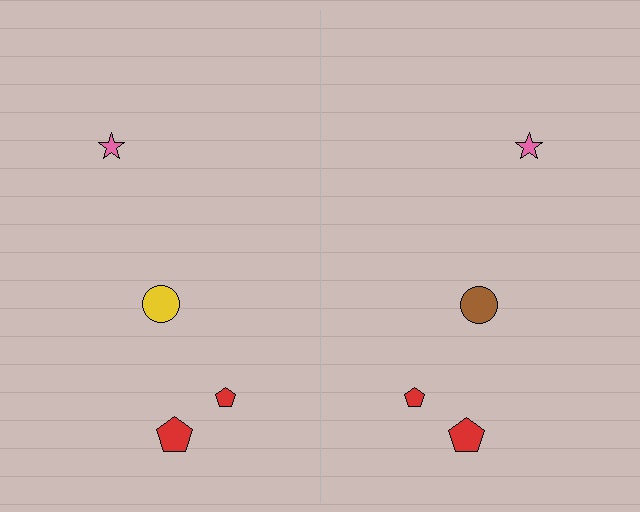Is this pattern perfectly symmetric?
No, the pattern is not perfectly symmetric. The brown circle on the right side breaks the symmetry — its mirror counterpart is yellow.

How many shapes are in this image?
There are 8 shapes in this image.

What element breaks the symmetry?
The brown circle on the right side breaks the symmetry — its mirror counterpart is yellow.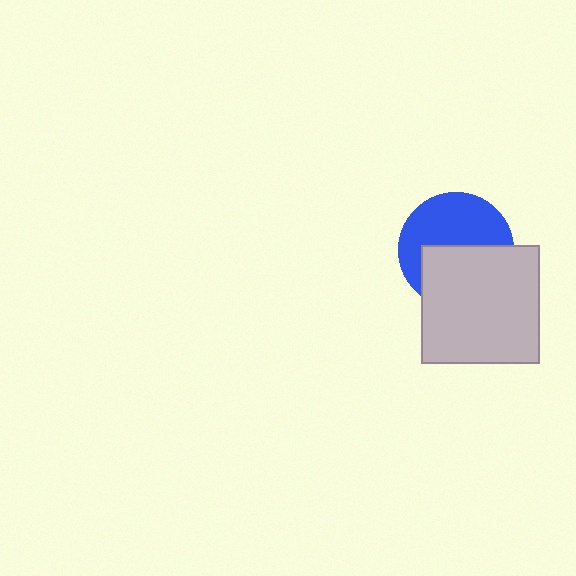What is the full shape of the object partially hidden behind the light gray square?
The partially hidden object is a blue circle.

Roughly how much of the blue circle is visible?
About half of it is visible (roughly 53%).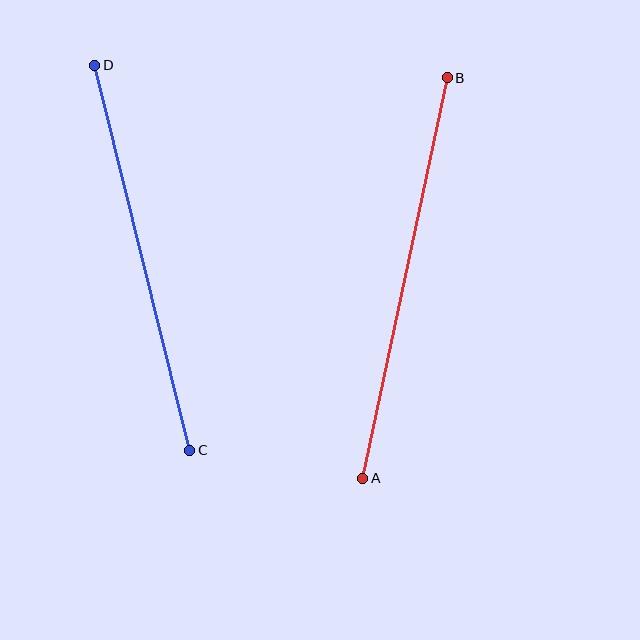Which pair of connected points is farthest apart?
Points A and B are farthest apart.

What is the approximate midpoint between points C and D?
The midpoint is at approximately (142, 258) pixels.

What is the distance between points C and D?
The distance is approximately 397 pixels.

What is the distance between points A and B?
The distance is approximately 409 pixels.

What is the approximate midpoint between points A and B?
The midpoint is at approximately (405, 278) pixels.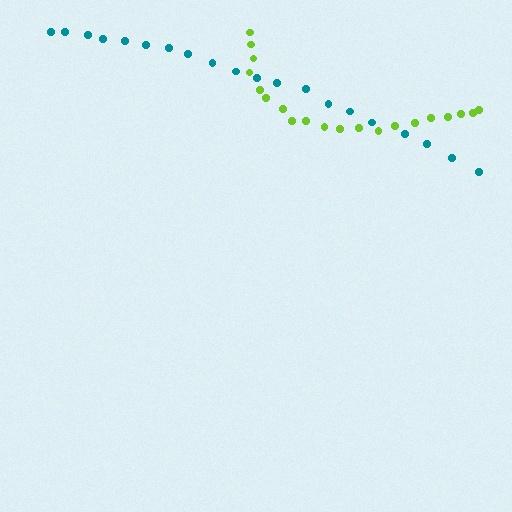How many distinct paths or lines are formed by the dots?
There are 2 distinct paths.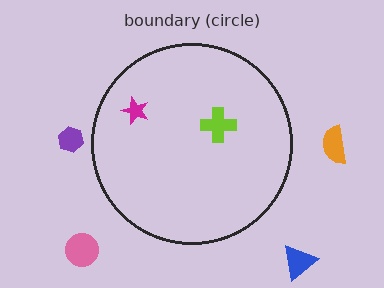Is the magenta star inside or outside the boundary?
Inside.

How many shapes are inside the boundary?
2 inside, 4 outside.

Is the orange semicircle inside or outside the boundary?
Outside.